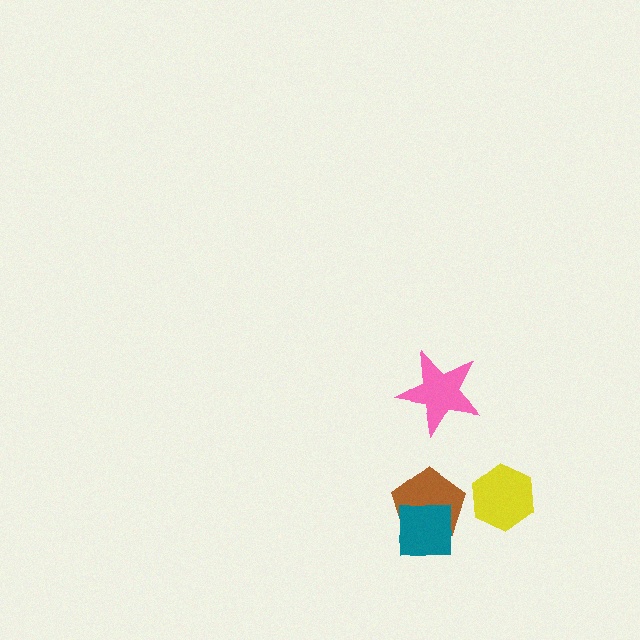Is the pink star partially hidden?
No, no other shape covers it.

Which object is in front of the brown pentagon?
The teal square is in front of the brown pentagon.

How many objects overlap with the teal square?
1 object overlaps with the teal square.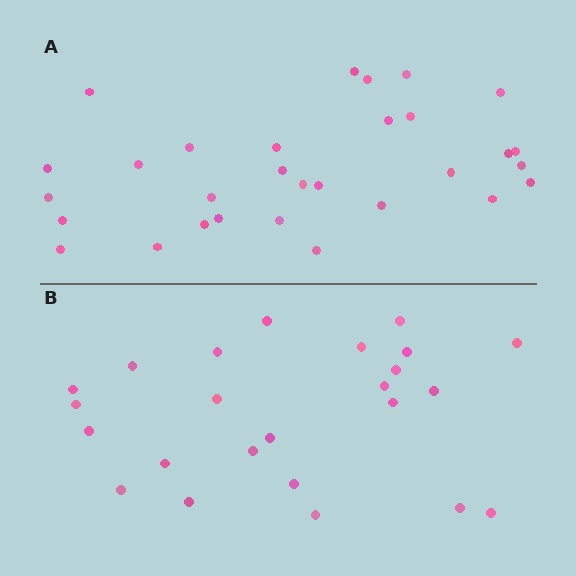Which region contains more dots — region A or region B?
Region A (the top region) has more dots.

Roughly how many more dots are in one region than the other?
Region A has about 6 more dots than region B.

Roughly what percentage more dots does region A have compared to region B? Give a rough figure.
About 25% more.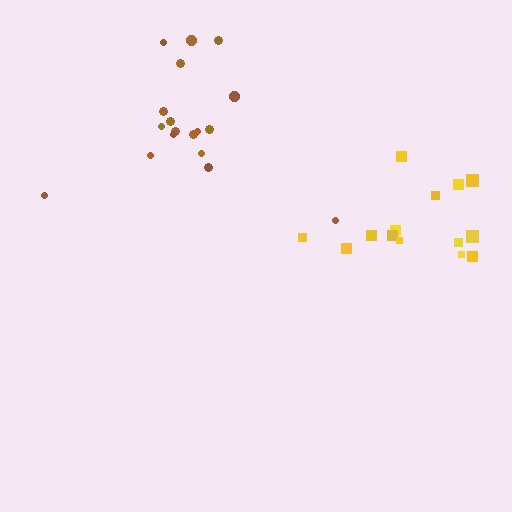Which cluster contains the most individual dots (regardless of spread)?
Brown (18).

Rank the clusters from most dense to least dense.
yellow, brown.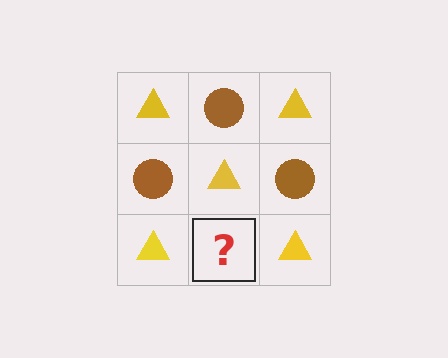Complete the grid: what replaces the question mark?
The question mark should be replaced with a brown circle.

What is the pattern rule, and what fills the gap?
The rule is that it alternates yellow triangle and brown circle in a checkerboard pattern. The gap should be filled with a brown circle.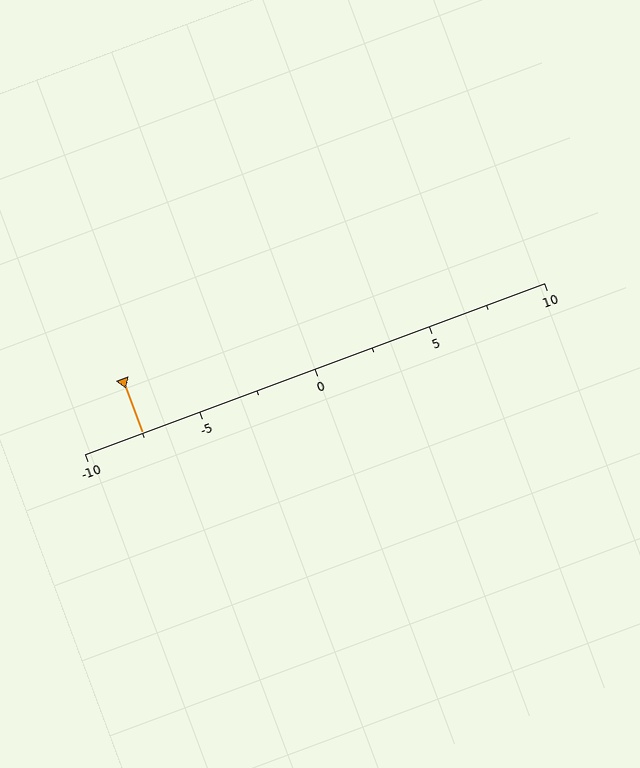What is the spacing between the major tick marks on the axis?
The major ticks are spaced 5 apart.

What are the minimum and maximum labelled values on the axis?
The axis runs from -10 to 10.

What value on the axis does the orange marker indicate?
The marker indicates approximately -7.5.